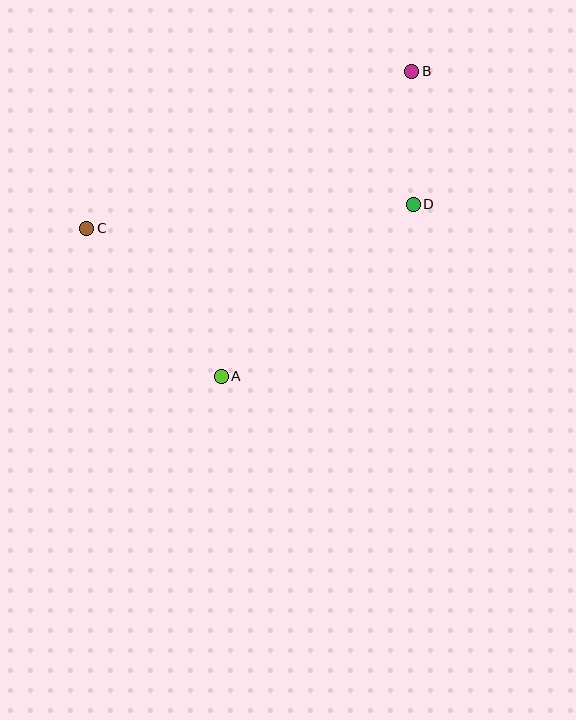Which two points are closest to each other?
Points B and D are closest to each other.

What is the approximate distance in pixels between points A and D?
The distance between A and D is approximately 258 pixels.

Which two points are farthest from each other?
Points B and C are farthest from each other.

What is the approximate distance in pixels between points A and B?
The distance between A and B is approximately 359 pixels.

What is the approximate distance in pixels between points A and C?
The distance between A and C is approximately 200 pixels.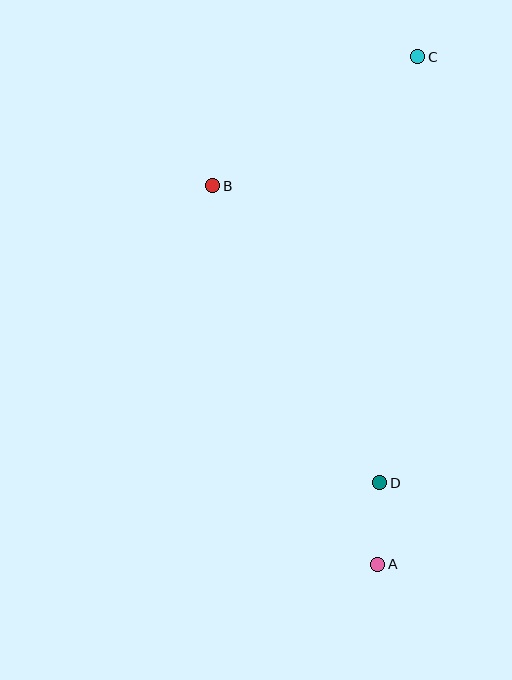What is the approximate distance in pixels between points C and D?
The distance between C and D is approximately 427 pixels.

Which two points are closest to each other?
Points A and D are closest to each other.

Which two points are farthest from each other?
Points A and C are farthest from each other.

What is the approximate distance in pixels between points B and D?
The distance between B and D is approximately 340 pixels.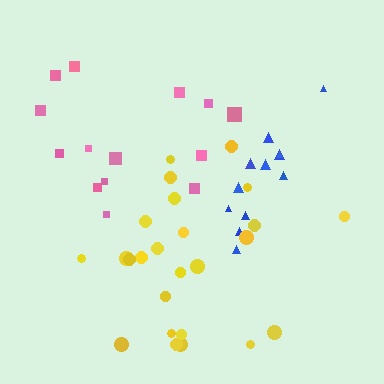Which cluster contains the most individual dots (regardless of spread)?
Yellow (25).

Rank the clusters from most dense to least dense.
yellow, blue, pink.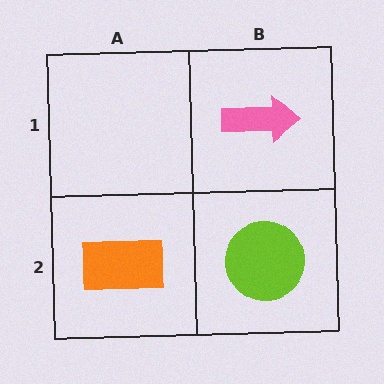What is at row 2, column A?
An orange rectangle.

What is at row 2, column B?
A lime circle.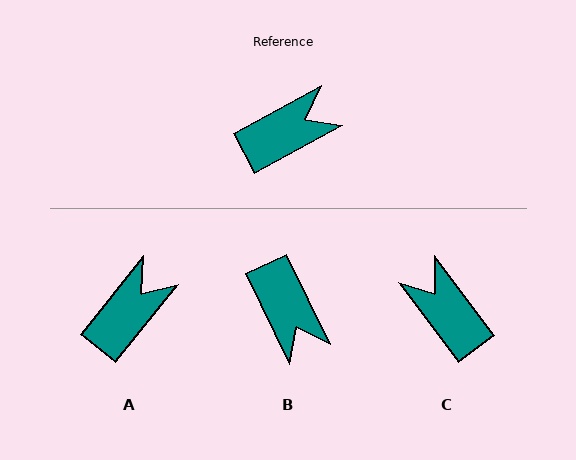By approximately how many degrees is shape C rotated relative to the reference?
Approximately 98 degrees counter-clockwise.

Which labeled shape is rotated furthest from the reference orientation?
C, about 98 degrees away.